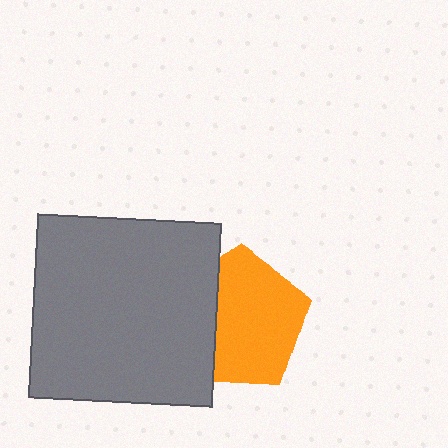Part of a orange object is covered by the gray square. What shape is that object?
It is a pentagon.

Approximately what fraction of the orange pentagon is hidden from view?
Roughly 30% of the orange pentagon is hidden behind the gray square.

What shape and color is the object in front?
The object in front is a gray square.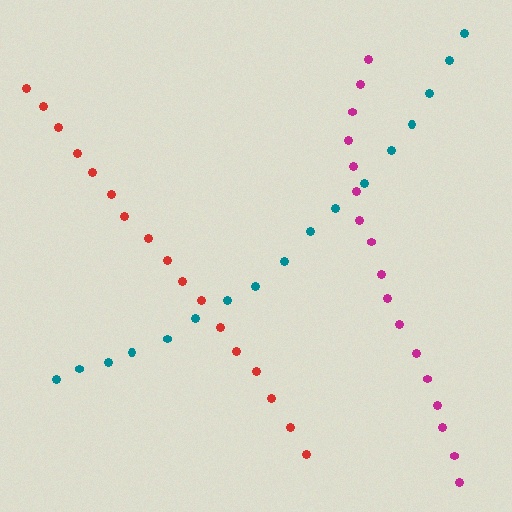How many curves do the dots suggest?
There are 3 distinct paths.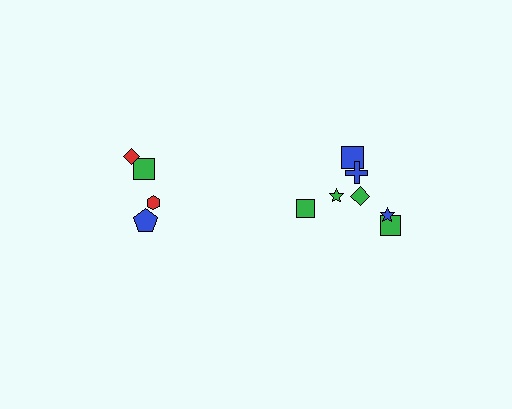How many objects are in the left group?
There are 4 objects.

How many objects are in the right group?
There are 7 objects.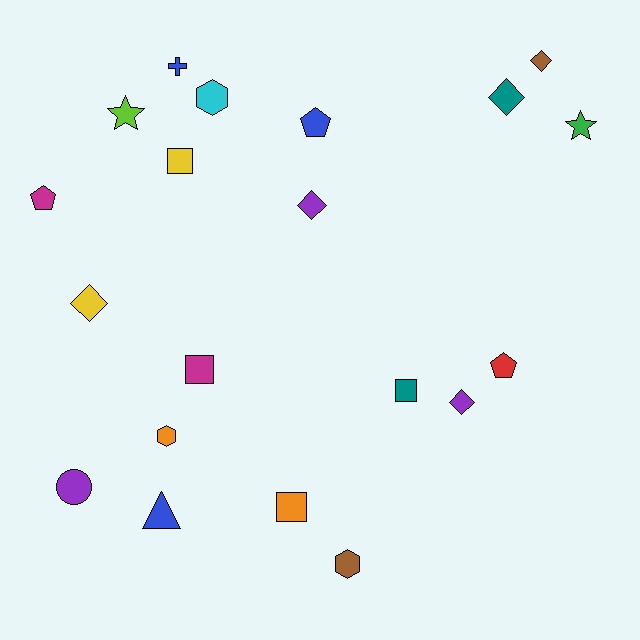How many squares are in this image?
There are 4 squares.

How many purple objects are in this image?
There are 3 purple objects.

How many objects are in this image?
There are 20 objects.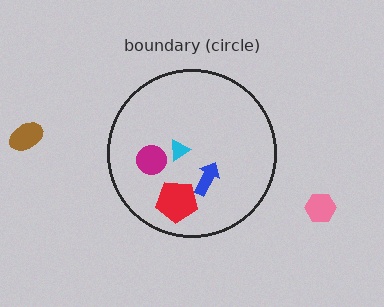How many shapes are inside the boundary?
4 inside, 2 outside.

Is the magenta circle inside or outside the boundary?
Inside.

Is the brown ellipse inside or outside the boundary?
Outside.